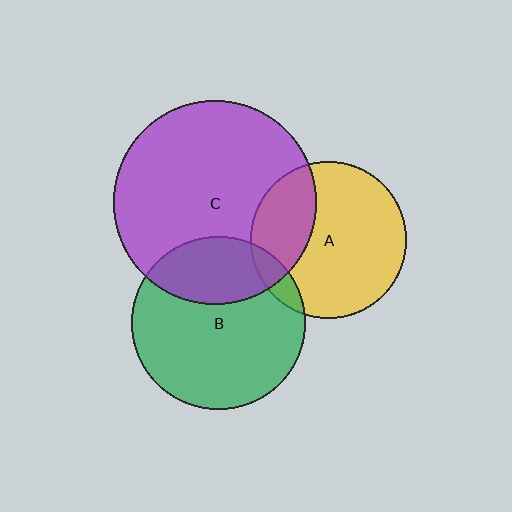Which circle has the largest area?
Circle C (purple).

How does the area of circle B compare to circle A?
Approximately 1.2 times.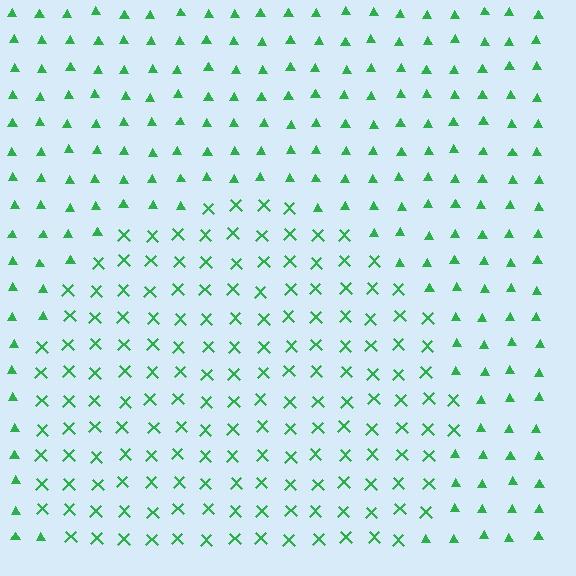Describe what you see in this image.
The image is filled with small green elements arranged in a uniform grid. A circle-shaped region contains X marks, while the surrounding area contains triangles. The boundary is defined purely by the change in element shape.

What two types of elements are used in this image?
The image uses X marks inside the circle region and triangles outside it.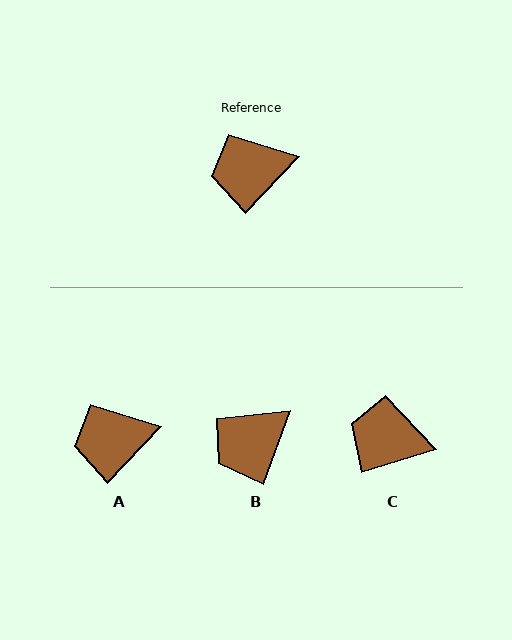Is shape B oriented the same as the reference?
No, it is off by about 23 degrees.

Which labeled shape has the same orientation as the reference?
A.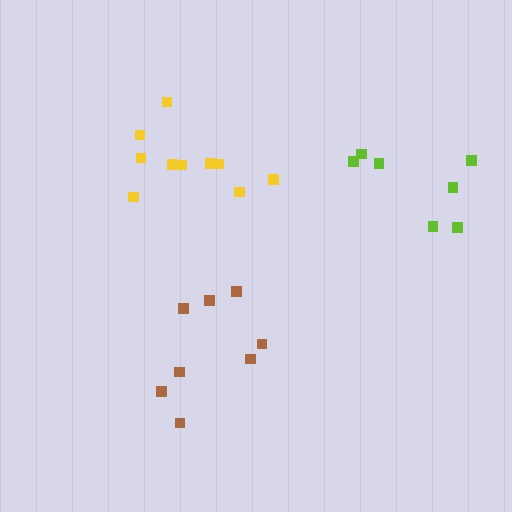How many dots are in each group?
Group 1: 8 dots, Group 2: 7 dots, Group 3: 10 dots (25 total).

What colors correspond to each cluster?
The clusters are colored: brown, lime, yellow.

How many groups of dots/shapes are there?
There are 3 groups.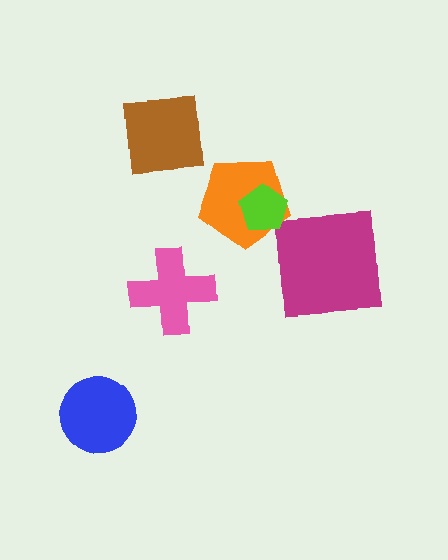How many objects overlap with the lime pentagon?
1 object overlaps with the lime pentagon.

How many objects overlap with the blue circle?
0 objects overlap with the blue circle.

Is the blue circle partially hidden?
No, no other shape covers it.